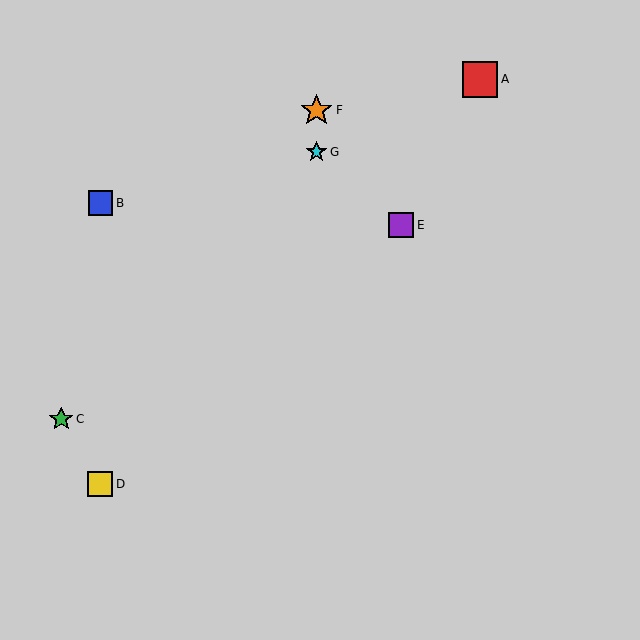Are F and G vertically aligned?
Yes, both are at x≈317.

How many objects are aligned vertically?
2 objects (F, G) are aligned vertically.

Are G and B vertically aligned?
No, G is at x≈317 and B is at x≈101.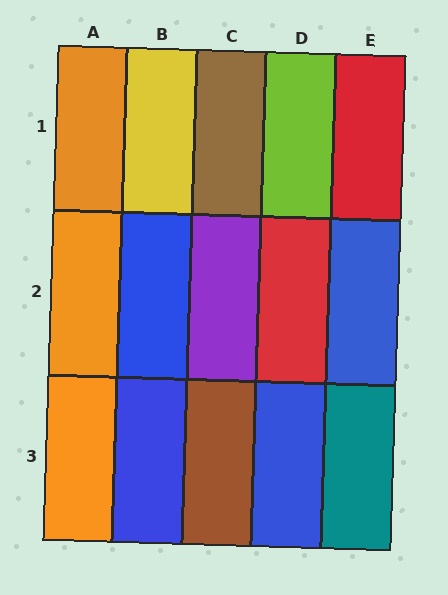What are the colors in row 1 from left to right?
Orange, yellow, brown, lime, red.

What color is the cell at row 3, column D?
Blue.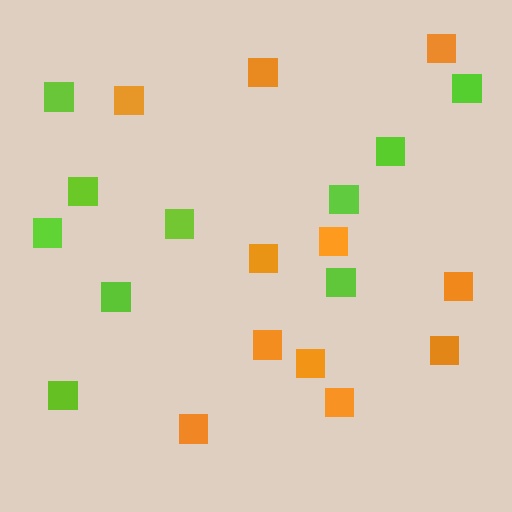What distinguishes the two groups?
There are 2 groups: one group of lime squares (10) and one group of orange squares (11).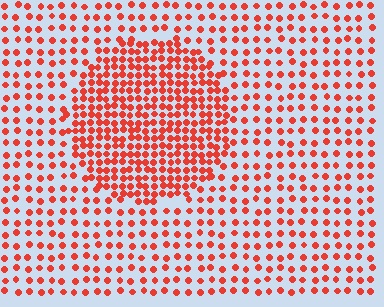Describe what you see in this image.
The image contains small red elements arranged at two different densities. A circle-shaped region is visible where the elements are more densely packed than the surrounding area.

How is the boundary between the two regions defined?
The boundary is defined by a change in element density (approximately 2.1x ratio). All elements are the same color, size, and shape.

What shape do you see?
I see a circle.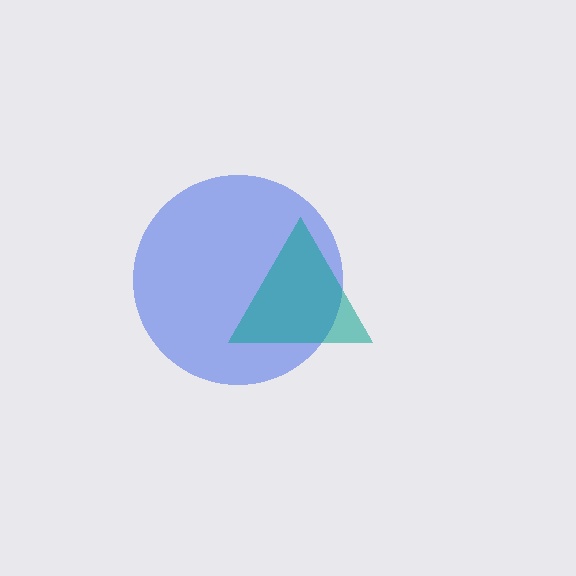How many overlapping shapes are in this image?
There are 2 overlapping shapes in the image.